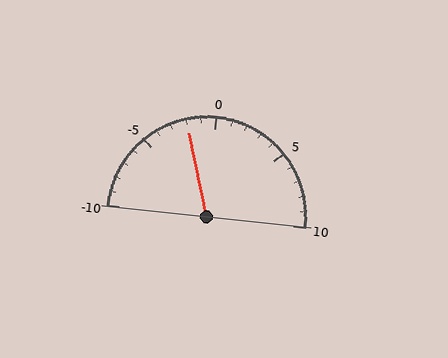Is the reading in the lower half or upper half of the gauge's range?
The reading is in the lower half of the range (-10 to 10).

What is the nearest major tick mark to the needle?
The nearest major tick mark is 0.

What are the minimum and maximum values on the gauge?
The gauge ranges from -10 to 10.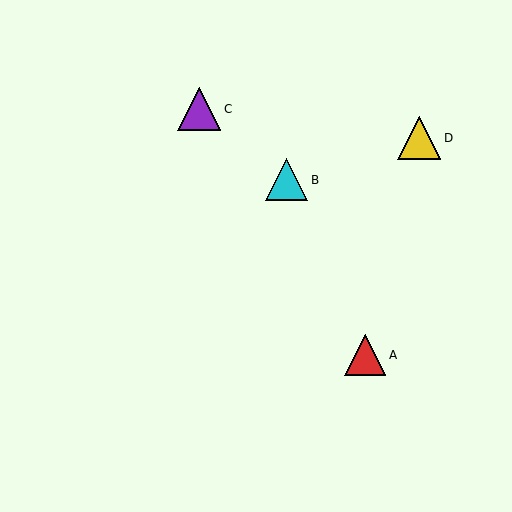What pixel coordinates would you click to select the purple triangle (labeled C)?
Click at (199, 109) to select the purple triangle C.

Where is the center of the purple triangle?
The center of the purple triangle is at (199, 109).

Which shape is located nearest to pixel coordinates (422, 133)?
The yellow triangle (labeled D) at (419, 138) is nearest to that location.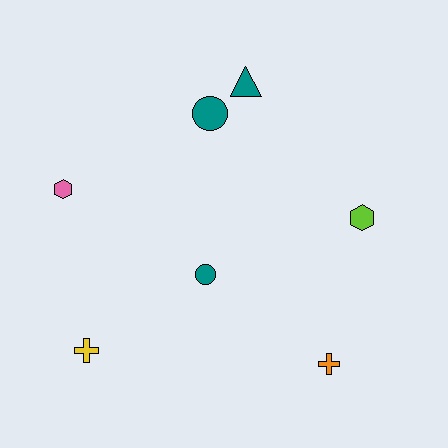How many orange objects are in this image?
There is 1 orange object.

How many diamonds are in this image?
There are no diamonds.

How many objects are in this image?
There are 7 objects.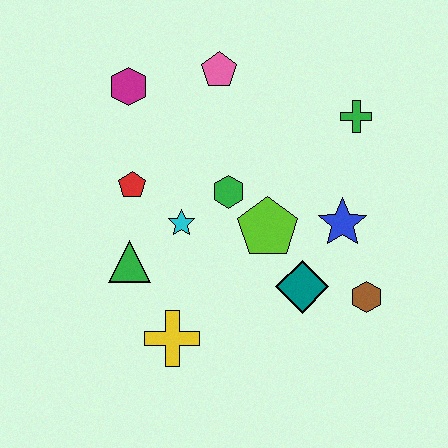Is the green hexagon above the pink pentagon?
No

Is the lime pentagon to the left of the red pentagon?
No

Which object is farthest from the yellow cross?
The green cross is farthest from the yellow cross.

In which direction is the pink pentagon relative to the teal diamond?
The pink pentagon is above the teal diamond.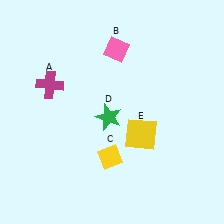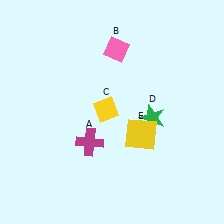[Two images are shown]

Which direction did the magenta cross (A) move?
The magenta cross (A) moved down.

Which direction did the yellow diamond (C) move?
The yellow diamond (C) moved up.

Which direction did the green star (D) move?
The green star (D) moved right.